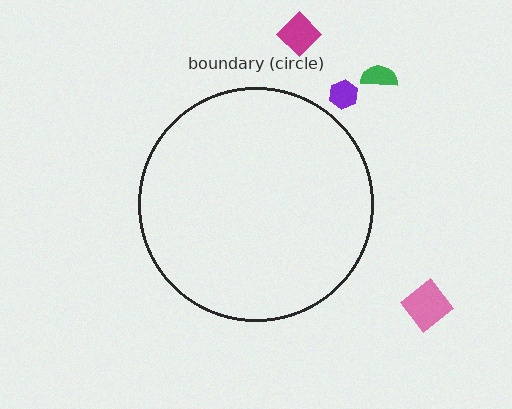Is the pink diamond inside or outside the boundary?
Outside.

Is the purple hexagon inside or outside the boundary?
Outside.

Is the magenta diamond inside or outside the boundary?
Outside.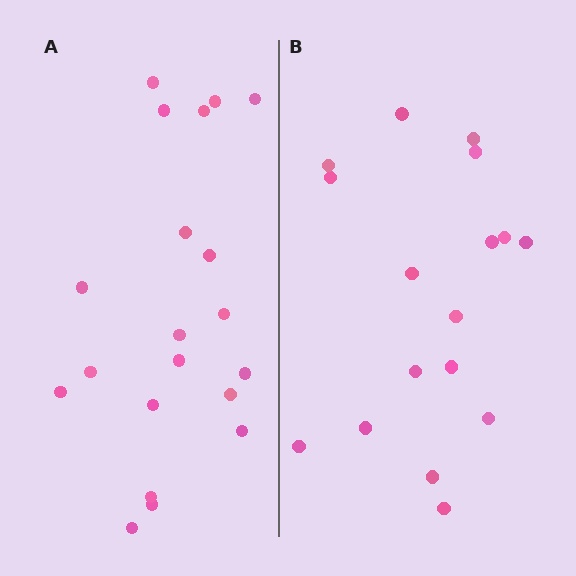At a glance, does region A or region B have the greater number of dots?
Region A (the left region) has more dots.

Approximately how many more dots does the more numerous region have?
Region A has just a few more — roughly 2 or 3 more dots than region B.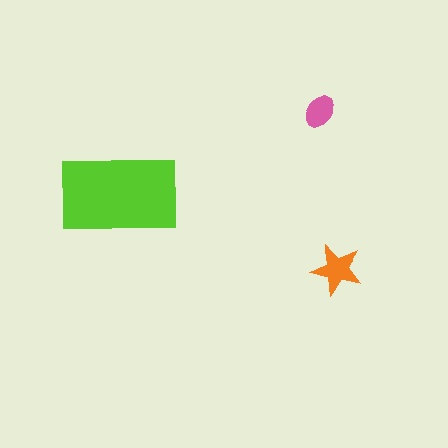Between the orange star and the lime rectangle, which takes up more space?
The lime rectangle.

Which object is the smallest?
The pink ellipse.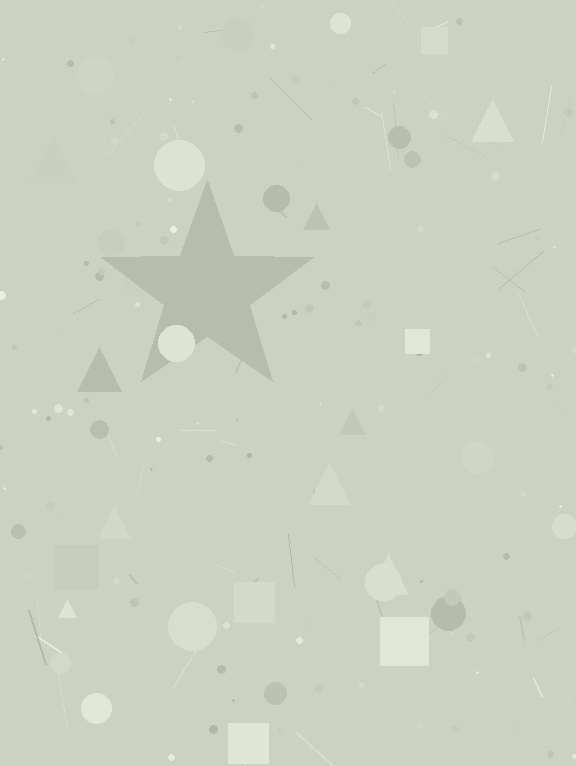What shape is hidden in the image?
A star is hidden in the image.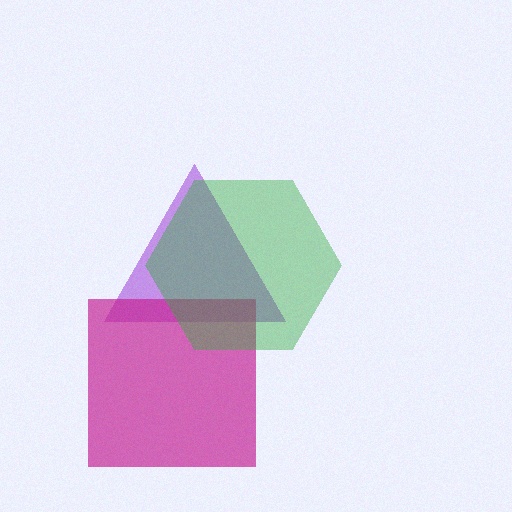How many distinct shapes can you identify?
There are 3 distinct shapes: a purple triangle, a magenta square, a green hexagon.